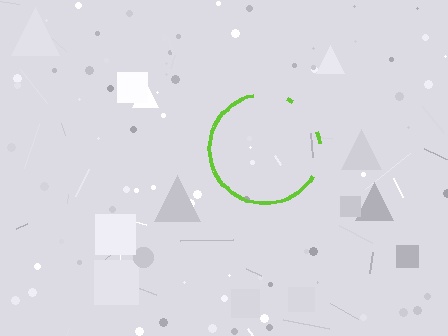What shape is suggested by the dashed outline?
The dashed outline suggests a circle.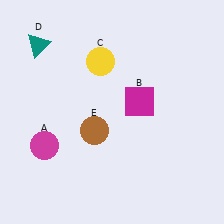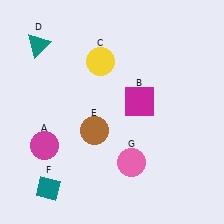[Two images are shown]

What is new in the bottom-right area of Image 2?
A pink circle (G) was added in the bottom-right area of Image 2.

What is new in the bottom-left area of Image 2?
A teal diamond (F) was added in the bottom-left area of Image 2.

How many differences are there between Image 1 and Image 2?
There are 2 differences between the two images.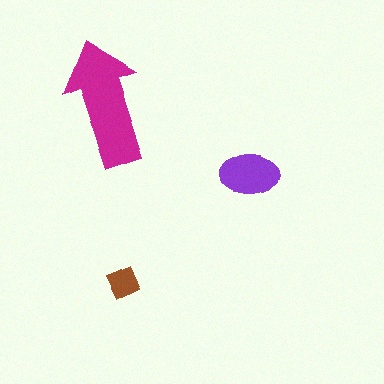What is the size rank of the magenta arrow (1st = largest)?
1st.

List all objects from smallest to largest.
The brown diamond, the purple ellipse, the magenta arrow.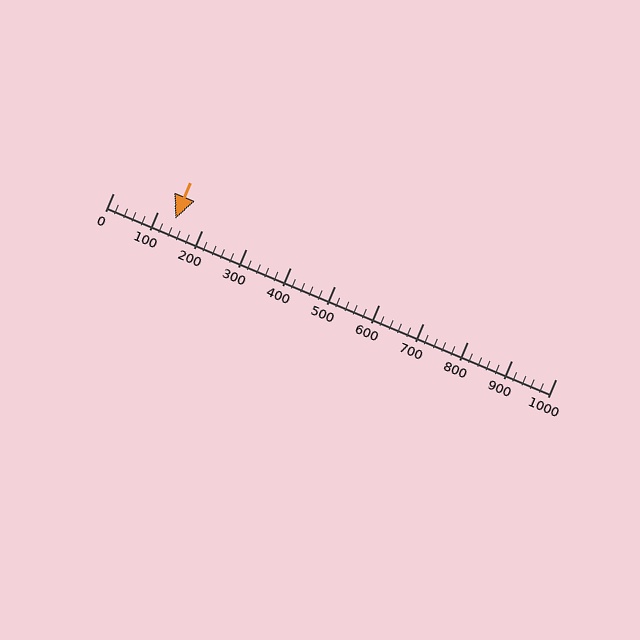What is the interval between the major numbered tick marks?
The major tick marks are spaced 100 units apart.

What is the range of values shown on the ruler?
The ruler shows values from 0 to 1000.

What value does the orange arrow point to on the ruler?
The orange arrow points to approximately 140.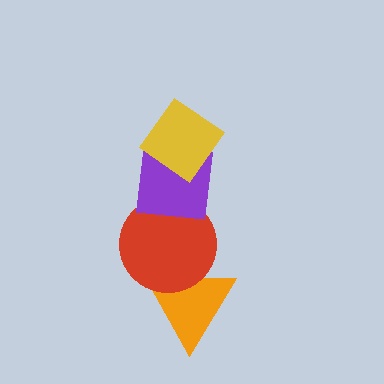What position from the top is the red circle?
The red circle is 3rd from the top.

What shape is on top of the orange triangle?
The red circle is on top of the orange triangle.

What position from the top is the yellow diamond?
The yellow diamond is 1st from the top.